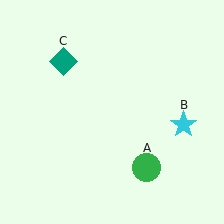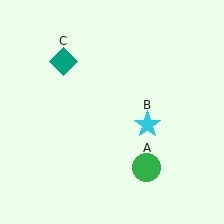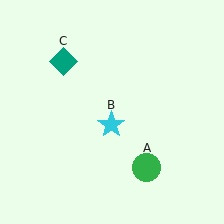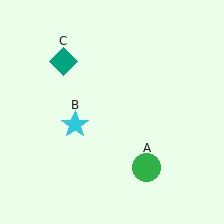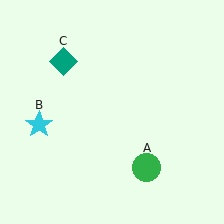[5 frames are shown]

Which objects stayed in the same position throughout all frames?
Green circle (object A) and teal diamond (object C) remained stationary.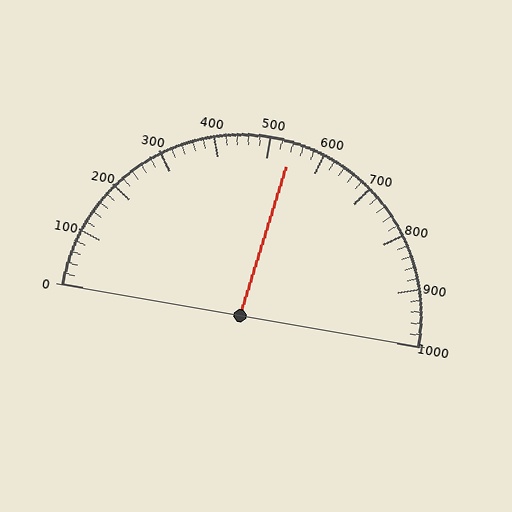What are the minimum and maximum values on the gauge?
The gauge ranges from 0 to 1000.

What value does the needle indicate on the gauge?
The needle indicates approximately 540.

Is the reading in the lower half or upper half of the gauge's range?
The reading is in the upper half of the range (0 to 1000).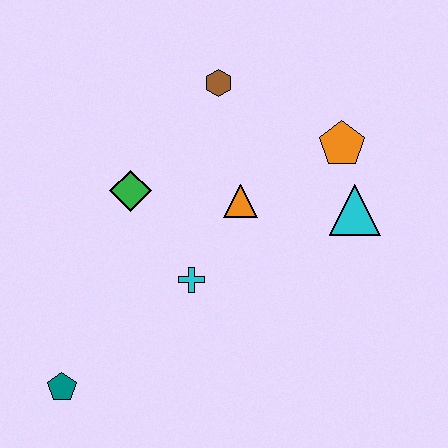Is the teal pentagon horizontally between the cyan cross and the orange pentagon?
No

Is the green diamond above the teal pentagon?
Yes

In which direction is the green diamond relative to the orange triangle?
The green diamond is to the left of the orange triangle.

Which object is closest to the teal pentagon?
The cyan cross is closest to the teal pentagon.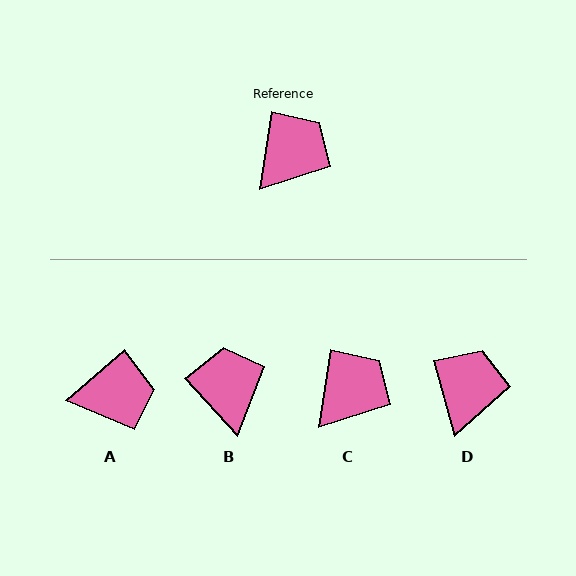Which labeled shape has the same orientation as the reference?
C.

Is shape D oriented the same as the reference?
No, it is off by about 24 degrees.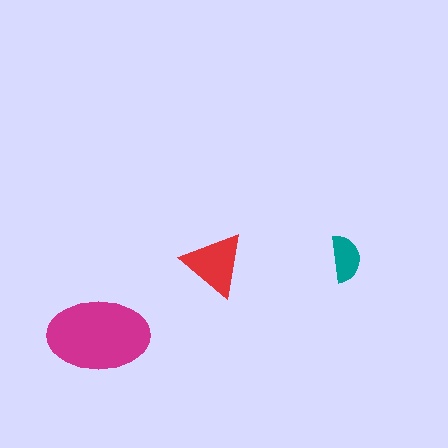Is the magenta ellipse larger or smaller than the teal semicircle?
Larger.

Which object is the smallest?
The teal semicircle.